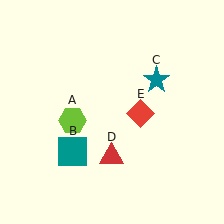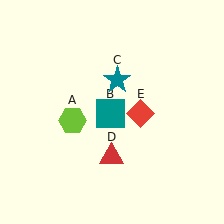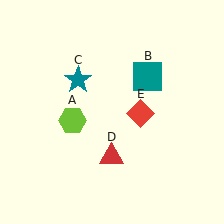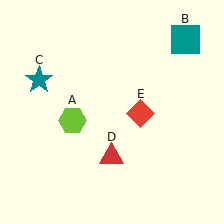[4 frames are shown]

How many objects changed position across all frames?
2 objects changed position: teal square (object B), teal star (object C).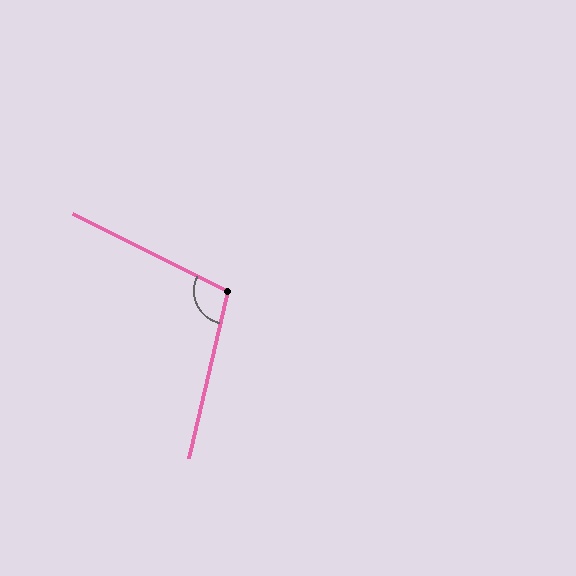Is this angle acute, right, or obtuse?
It is obtuse.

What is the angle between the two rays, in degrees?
Approximately 104 degrees.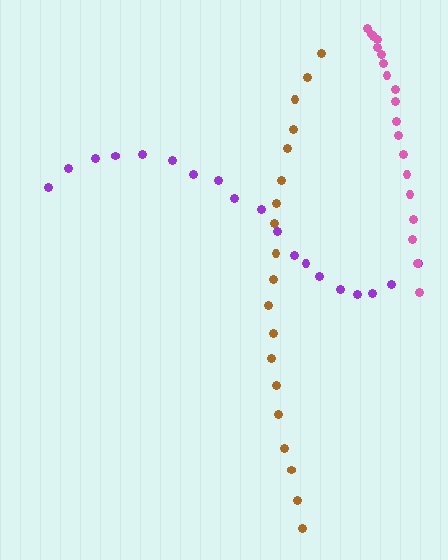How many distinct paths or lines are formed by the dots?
There are 3 distinct paths.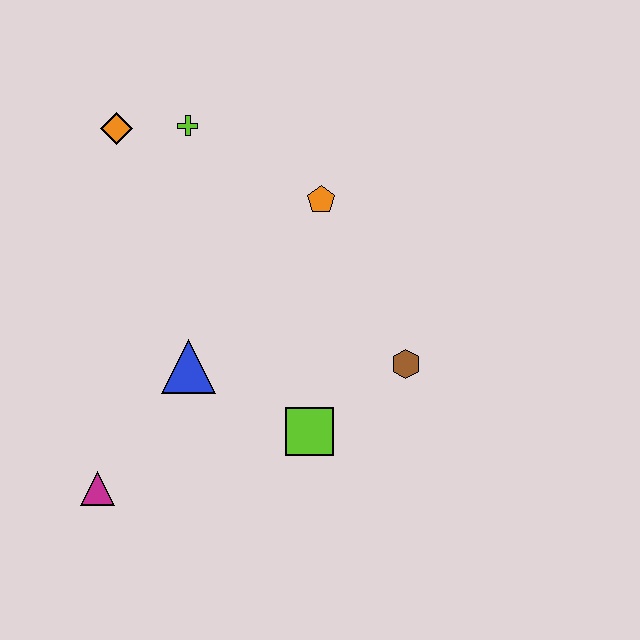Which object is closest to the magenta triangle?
The blue triangle is closest to the magenta triangle.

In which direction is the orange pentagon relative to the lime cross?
The orange pentagon is to the right of the lime cross.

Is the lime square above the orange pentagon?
No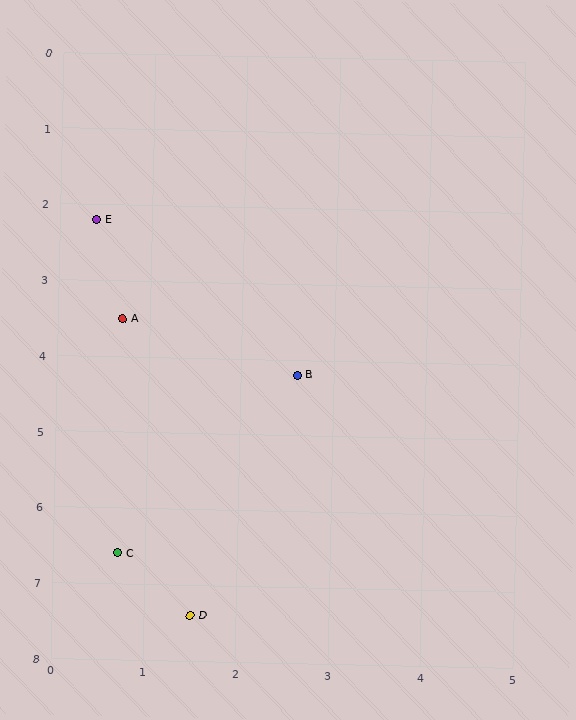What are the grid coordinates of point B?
Point B is at approximately (2.6, 4.2).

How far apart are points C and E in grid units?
Points C and E are about 4.4 grid units apart.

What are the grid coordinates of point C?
Point C is at approximately (0.7, 6.6).